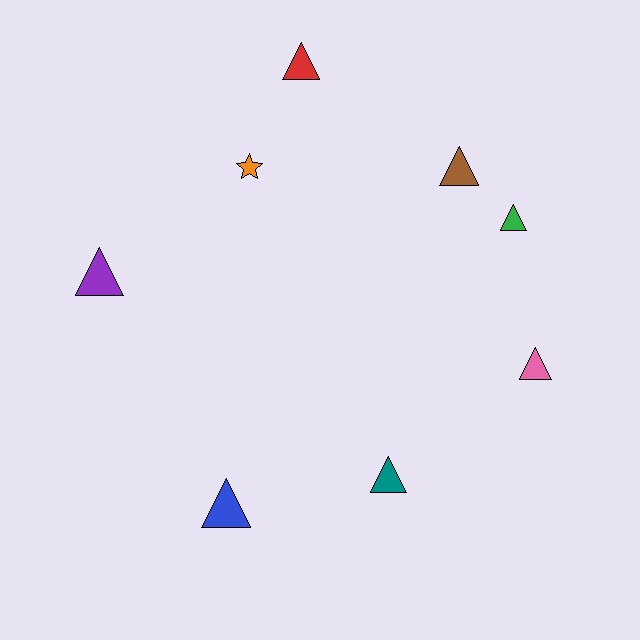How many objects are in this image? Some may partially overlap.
There are 8 objects.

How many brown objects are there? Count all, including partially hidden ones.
There is 1 brown object.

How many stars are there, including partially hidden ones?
There is 1 star.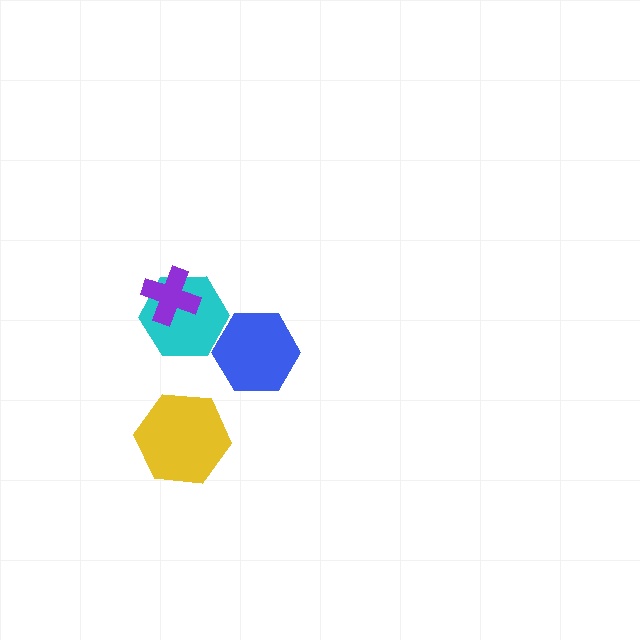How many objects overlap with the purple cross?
1 object overlaps with the purple cross.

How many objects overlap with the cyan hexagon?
1 object overlaps with the cyan hexagon.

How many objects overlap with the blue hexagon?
0 objects overlap with the blue hexagon.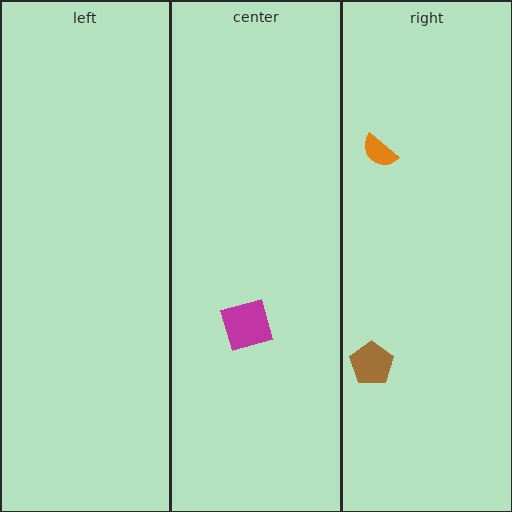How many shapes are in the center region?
1.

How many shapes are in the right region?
2.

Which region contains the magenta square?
The center region.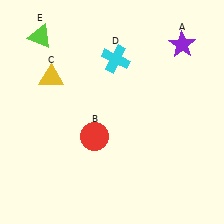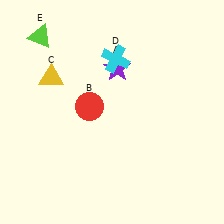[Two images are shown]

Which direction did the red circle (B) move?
The red circle (B) moved up.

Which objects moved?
The objects that moved are: the purple star (A), the red circle (B).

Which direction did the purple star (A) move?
The purple star (A) moved left.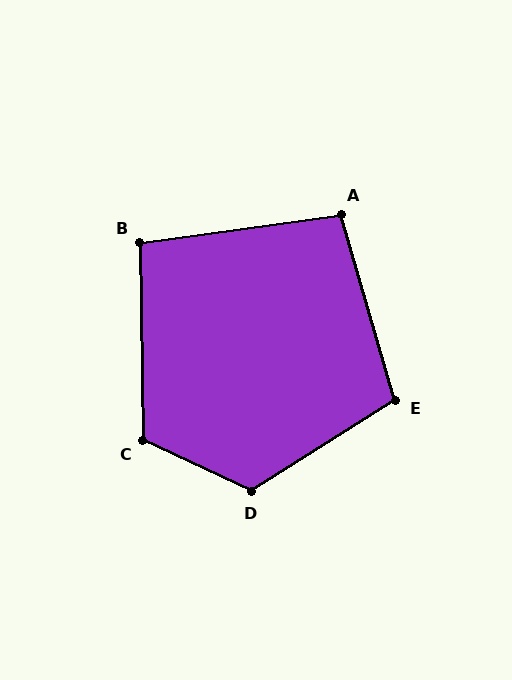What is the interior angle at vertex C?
Approximately 116 degrees (obtuse).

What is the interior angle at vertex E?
Approximately 106 degrees (obtuse).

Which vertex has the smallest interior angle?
B, at approximately 97 degrees.